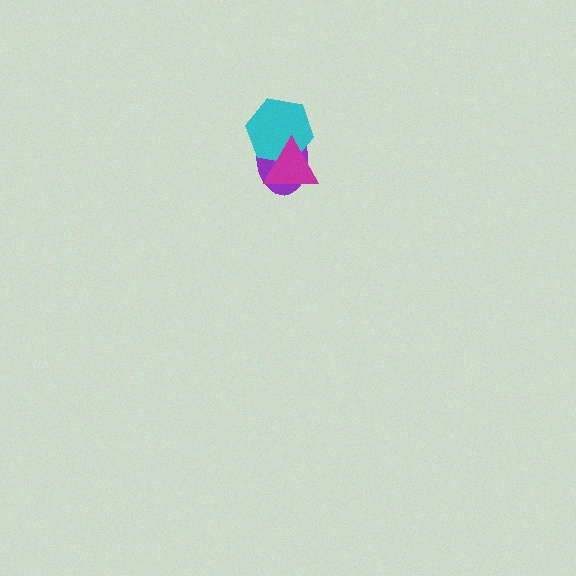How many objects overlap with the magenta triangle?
2 objects overlap with the magenta triangle.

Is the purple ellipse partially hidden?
Yes, it is partially covered by another shape.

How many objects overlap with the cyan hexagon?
2 objects overlap with the cyan hexagon.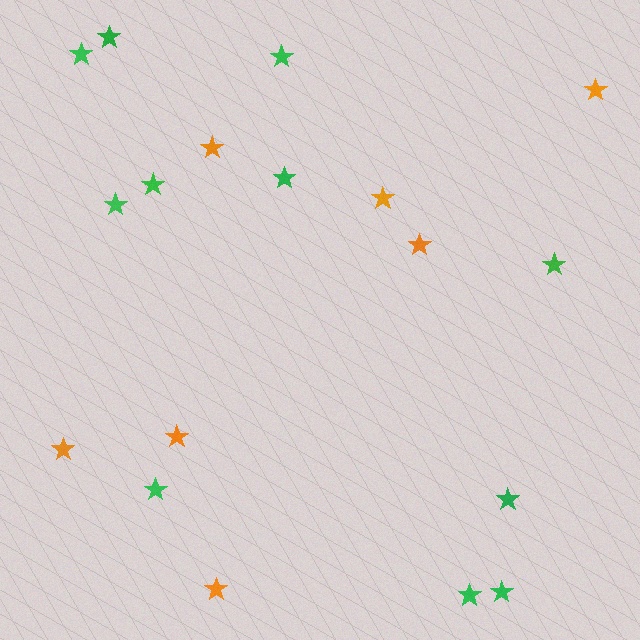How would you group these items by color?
There are 2 groups: one group of orange stars (7) and one group of green stars (11).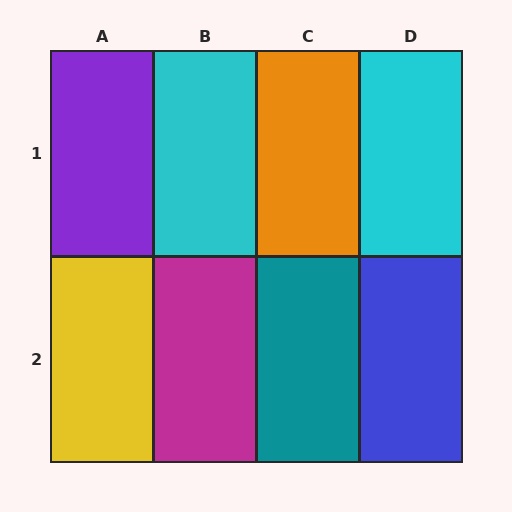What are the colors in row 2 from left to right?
Yellow, magenta, teal, blue.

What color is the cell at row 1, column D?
Cyan.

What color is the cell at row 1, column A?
Purple.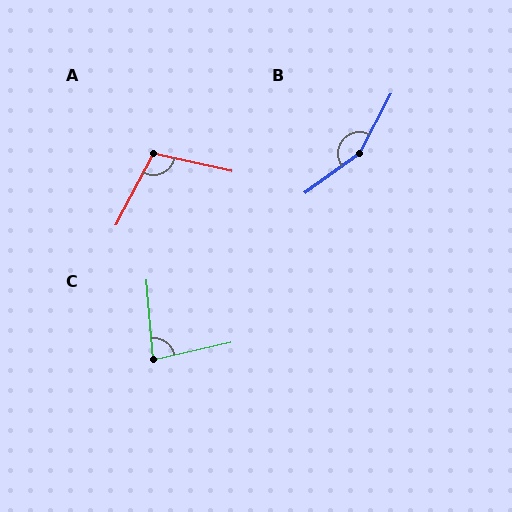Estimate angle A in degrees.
Approximately 105 degrees.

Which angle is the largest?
B, at approximately 154 degrees.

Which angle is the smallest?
C, at approximately 82 degrees.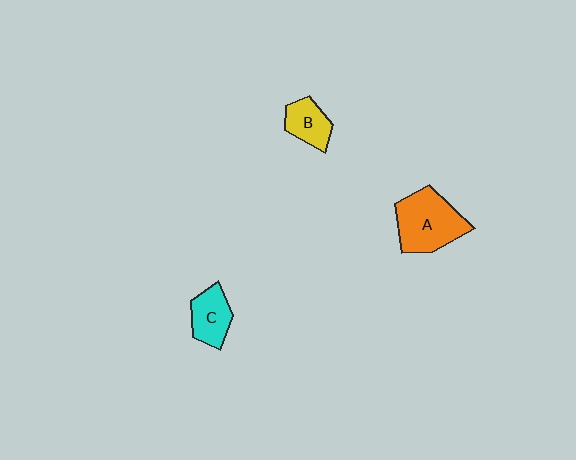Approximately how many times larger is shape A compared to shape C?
Approximately 1.8 times.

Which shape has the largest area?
Shape A (orange).